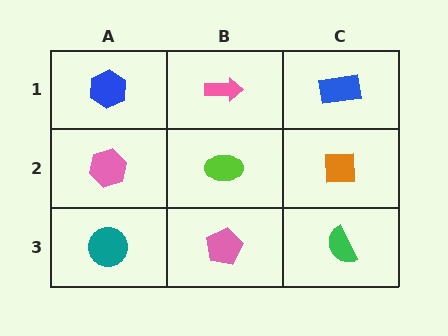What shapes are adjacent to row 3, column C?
An orange square (row 2, column C), a pink pentagon (row 3, column B).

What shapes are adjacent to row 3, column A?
A pink hexagon (row 2, column A), a pink pentagon (row 3, column B).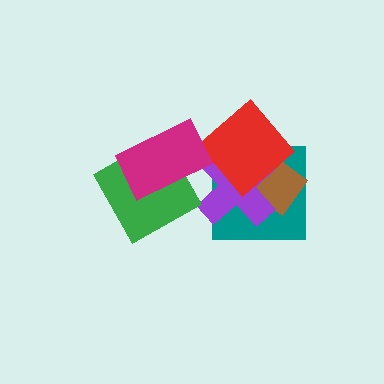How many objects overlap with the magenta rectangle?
1 object overlaps with the magenta rectangle.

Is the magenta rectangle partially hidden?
No, no other shape covers it.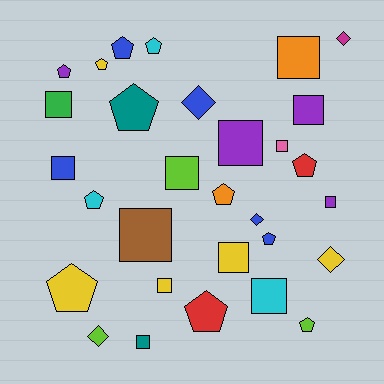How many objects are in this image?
There are 30 objects.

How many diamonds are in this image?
There are 5 diamonds.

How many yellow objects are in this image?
There are 5 yellow objects.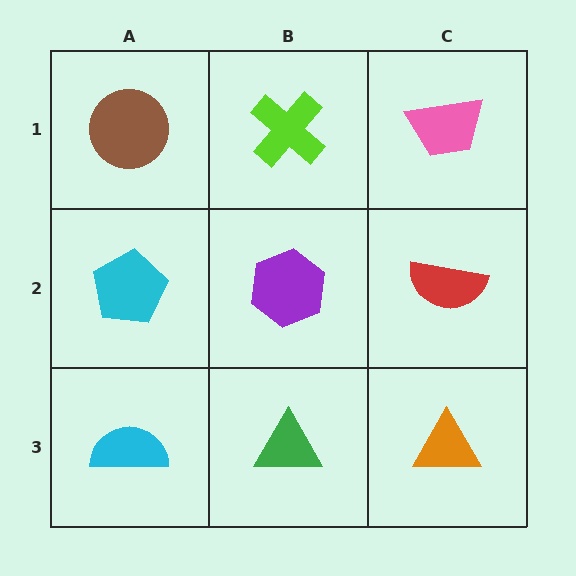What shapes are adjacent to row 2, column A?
A brown circle (row 1, column A), a cyan semicircle (row 3, column A), a purple hexagon (row 2, column B).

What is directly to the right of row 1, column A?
A lime cross.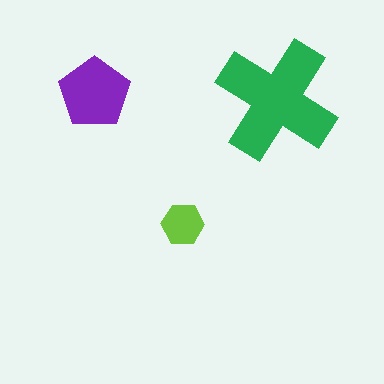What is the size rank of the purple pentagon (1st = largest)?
2nd.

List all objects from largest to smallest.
The green cross, the purple pentagon, the lime hexagon.